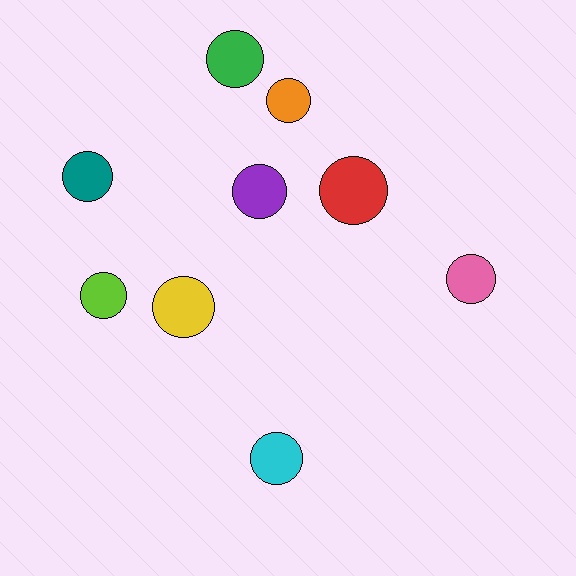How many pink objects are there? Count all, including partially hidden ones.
There is 1 pink object.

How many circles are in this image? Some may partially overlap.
There are 9 circles.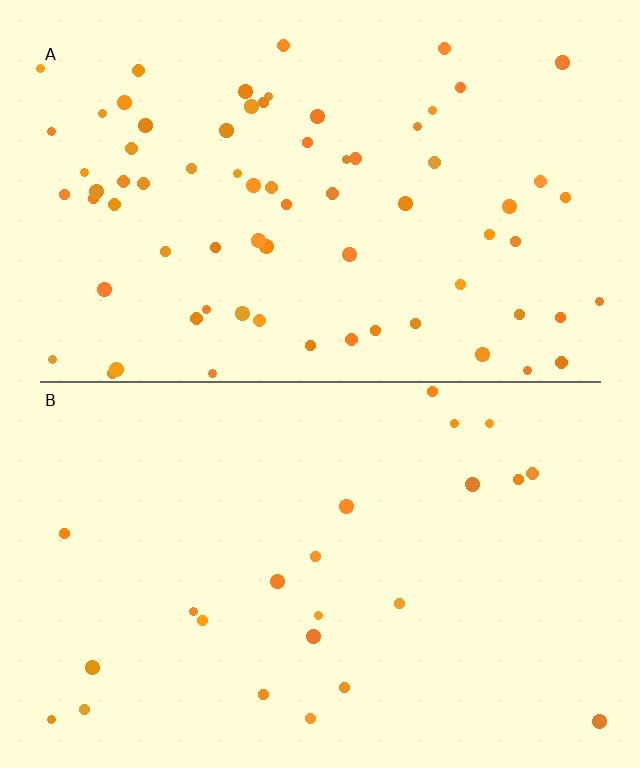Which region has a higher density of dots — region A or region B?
A (the top).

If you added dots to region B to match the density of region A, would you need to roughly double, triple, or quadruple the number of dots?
Approximately triple.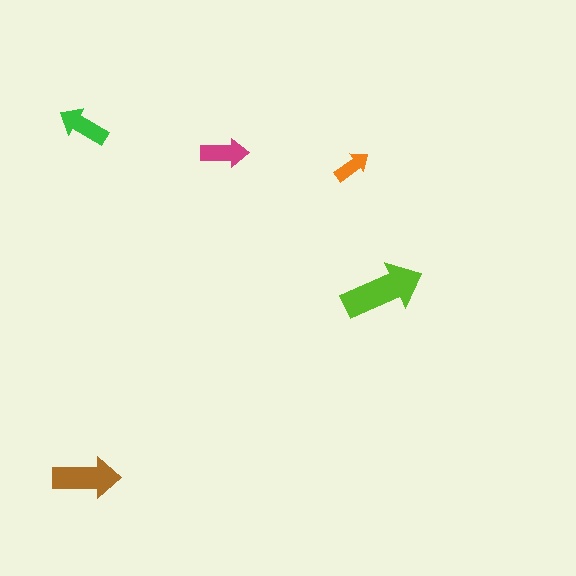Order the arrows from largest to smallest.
the lime one, the brown one, the green one, the magenta one, the orange one.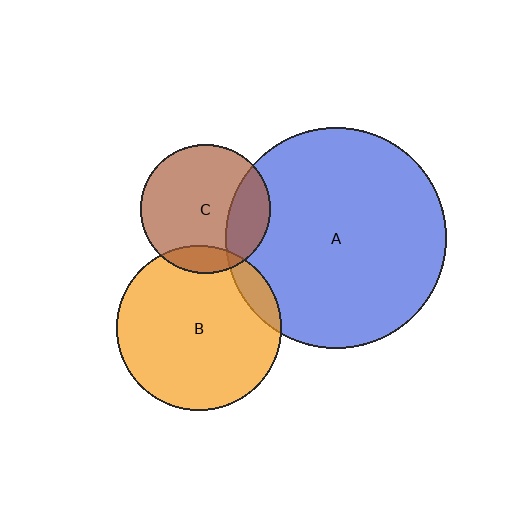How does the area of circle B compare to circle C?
Approximately 1.6 times.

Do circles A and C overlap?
Yes.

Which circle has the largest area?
Circle A (blue).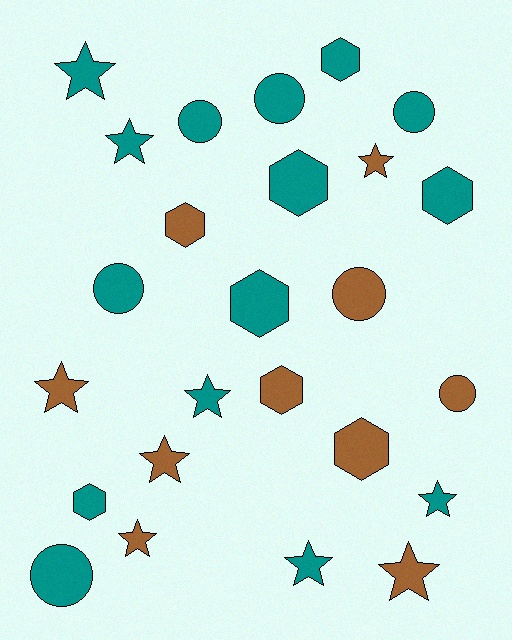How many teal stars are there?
There are 5 teal stars.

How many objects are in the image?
There are 25 objects.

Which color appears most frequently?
Teal, with 15 objects.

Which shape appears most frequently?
Star, with 10 objects.